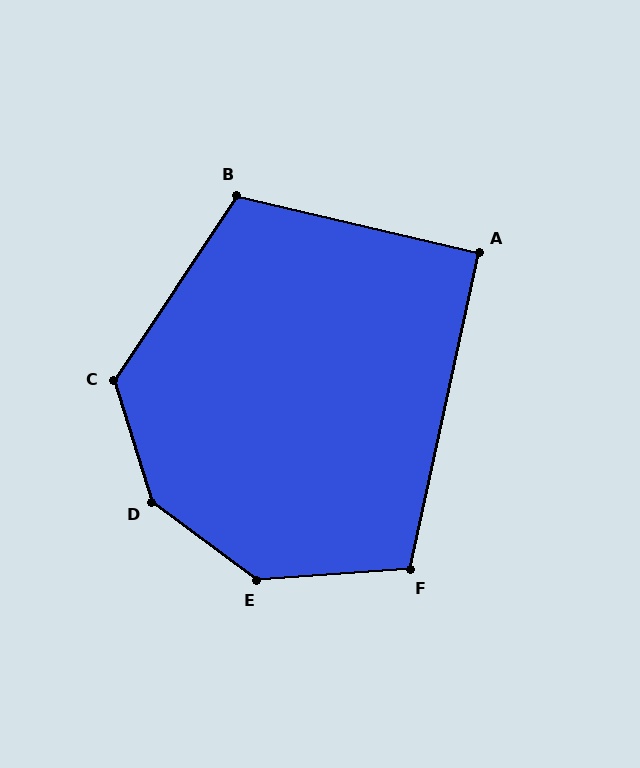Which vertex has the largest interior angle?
D, at approximately 143 degrees.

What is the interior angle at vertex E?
Approximately 139 degrees (obtuse).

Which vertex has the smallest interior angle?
A, at approximately 91 degrees.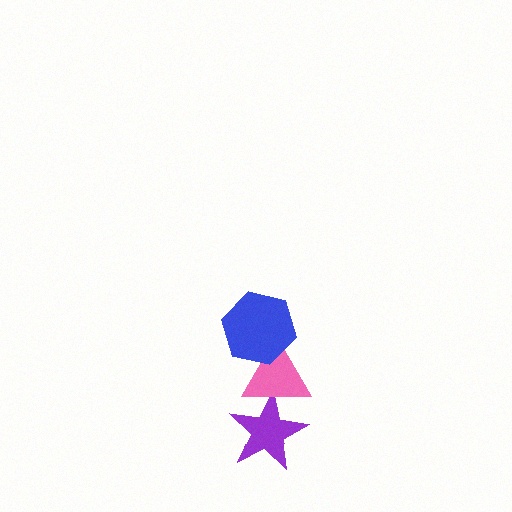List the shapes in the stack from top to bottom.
From top to bottom: the blue hexagon, the pink triangle, the purple star.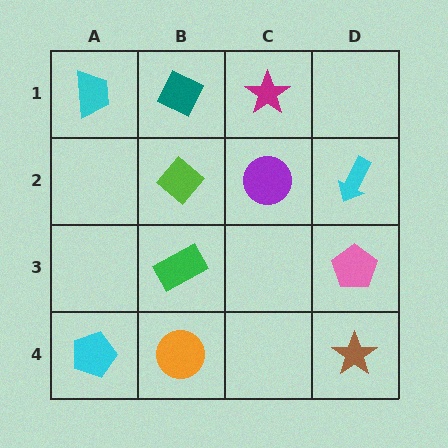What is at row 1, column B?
A teal diamond.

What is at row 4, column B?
An orange circle.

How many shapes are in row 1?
3 shapes.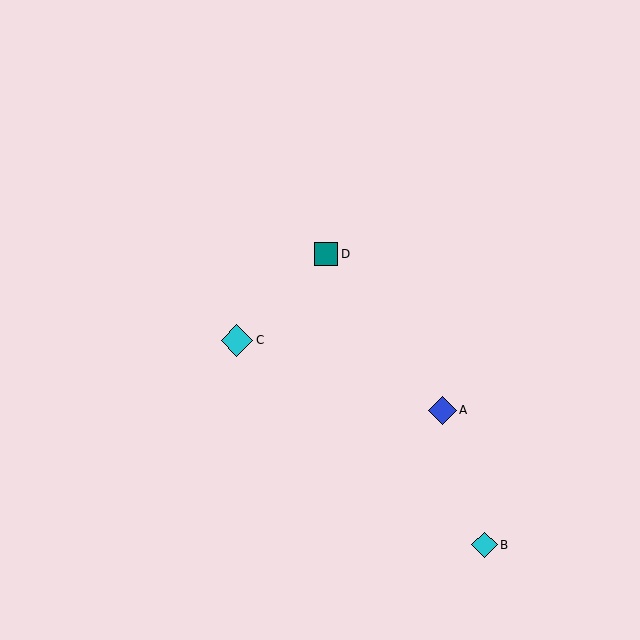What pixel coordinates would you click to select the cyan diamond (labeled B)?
Click at (484, 545) to select the cyan diamond B.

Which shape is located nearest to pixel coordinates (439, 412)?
The blue diamond (labeled A) at (442, 410) is nearest to that location.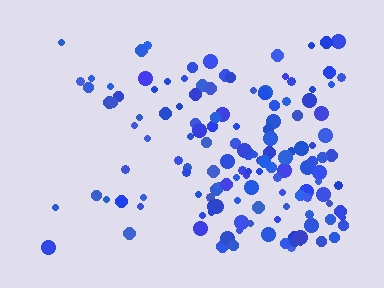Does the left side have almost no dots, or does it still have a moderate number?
Still a moderate number, just noticeably fewer than the right.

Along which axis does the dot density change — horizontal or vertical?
Horizontal.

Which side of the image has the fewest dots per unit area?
The left.